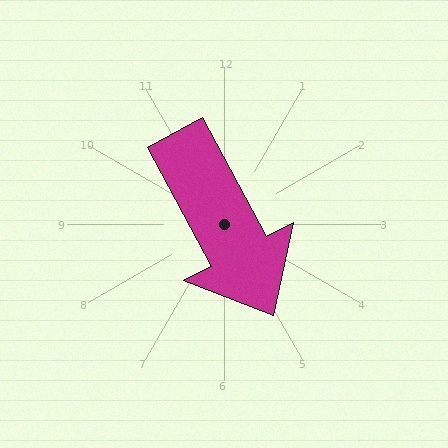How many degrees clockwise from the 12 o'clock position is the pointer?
Approximately 152 degrees.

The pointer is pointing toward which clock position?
Roughly 5 o'clock.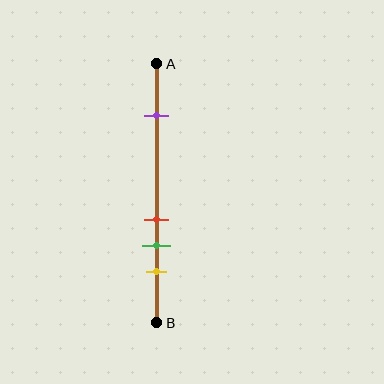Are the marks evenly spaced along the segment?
No, the marks are not evenly spaced.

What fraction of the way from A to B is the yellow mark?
The yellow mark is approximately 80% (0.8) of the way from A to B.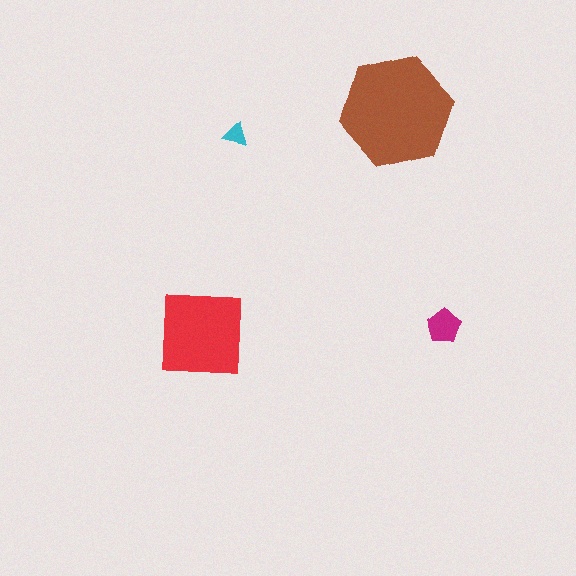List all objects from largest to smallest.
The brown hexagon, the red square, the magenta pentagon, the cyan triangle.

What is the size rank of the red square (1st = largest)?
2nd.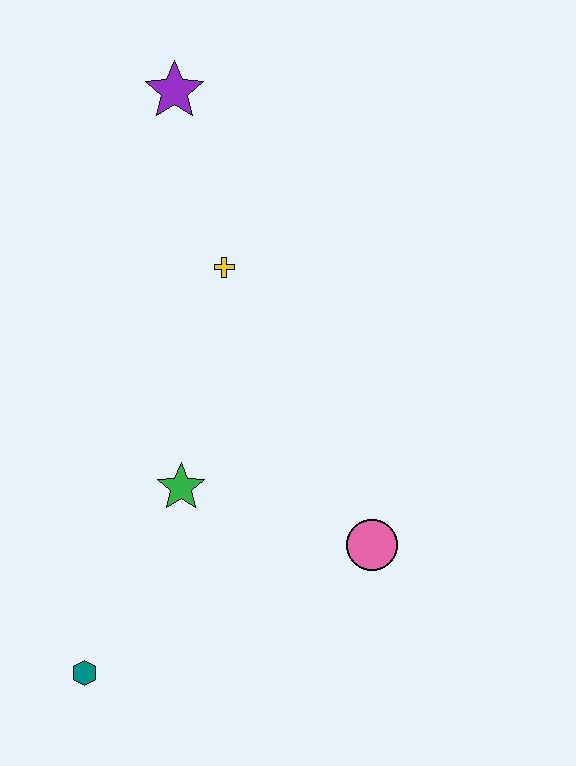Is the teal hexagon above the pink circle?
No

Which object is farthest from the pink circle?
The purple star is farthest from the pink circle.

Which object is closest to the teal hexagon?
The green star is closest to the teal hexagon.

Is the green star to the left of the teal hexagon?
No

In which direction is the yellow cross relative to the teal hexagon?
The yellow cross is above the teal hexagon.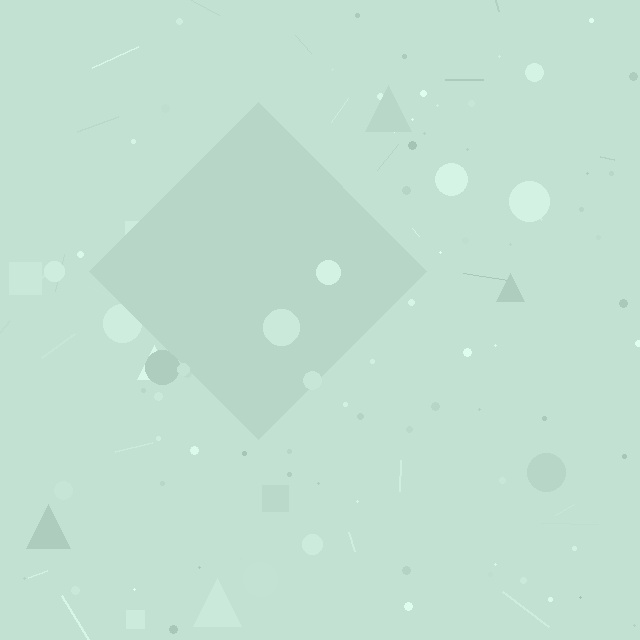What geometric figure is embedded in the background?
A diamond is embedded in the background.